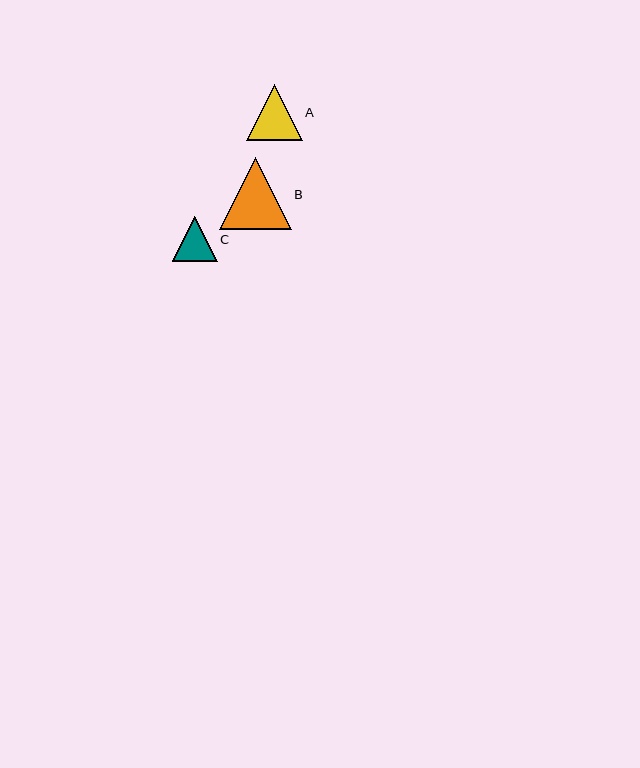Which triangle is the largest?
Triangle B is the largest with a size of approximately 72 pixels.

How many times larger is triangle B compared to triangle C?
Triangle B is approximately 1.6 times the size of triangle C.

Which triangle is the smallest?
Triangle C is the smallest with a size of approximately 45 pixels.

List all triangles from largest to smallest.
From largest to smallest: B, A, C.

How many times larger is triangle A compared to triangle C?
Triangle A is approximately 1.2 times the size of triangle C.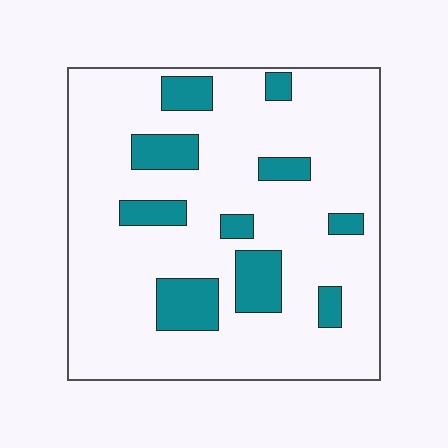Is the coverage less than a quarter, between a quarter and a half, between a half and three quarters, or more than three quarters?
Less than a quarter.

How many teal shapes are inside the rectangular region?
10.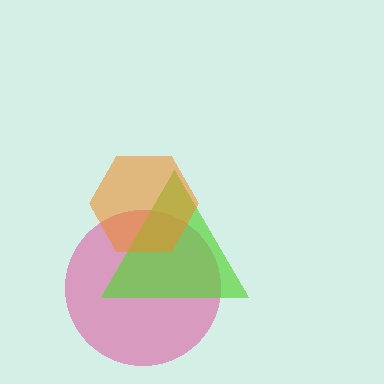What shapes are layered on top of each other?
The layered shapes are: a pink circle, a lime triangle, an orange hexagon.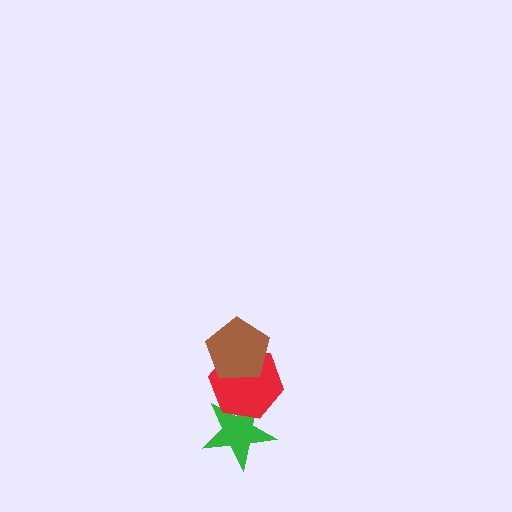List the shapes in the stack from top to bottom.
From top to bottom: the brown pentagon, the red hexagon, the green star.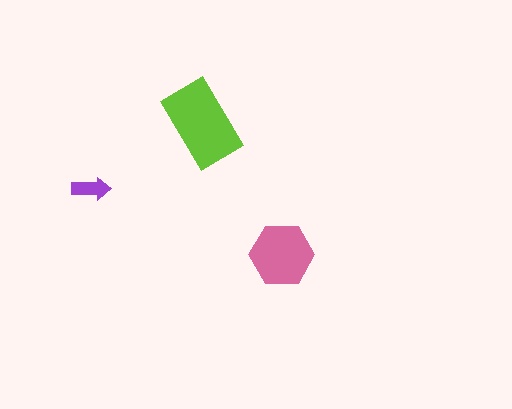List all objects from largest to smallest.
The lime rectangle, the pink hexagon, the purple arrow.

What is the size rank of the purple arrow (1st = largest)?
3rd.